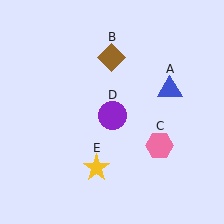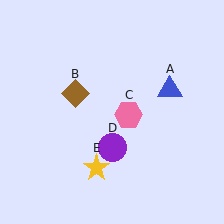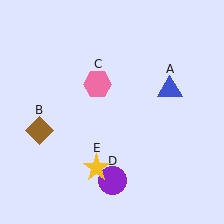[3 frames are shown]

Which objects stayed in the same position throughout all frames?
Blue triangle (object A) and yellow star (object E) remained stationary.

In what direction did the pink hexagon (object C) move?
The pink hexagon (object C) moved up and to the left.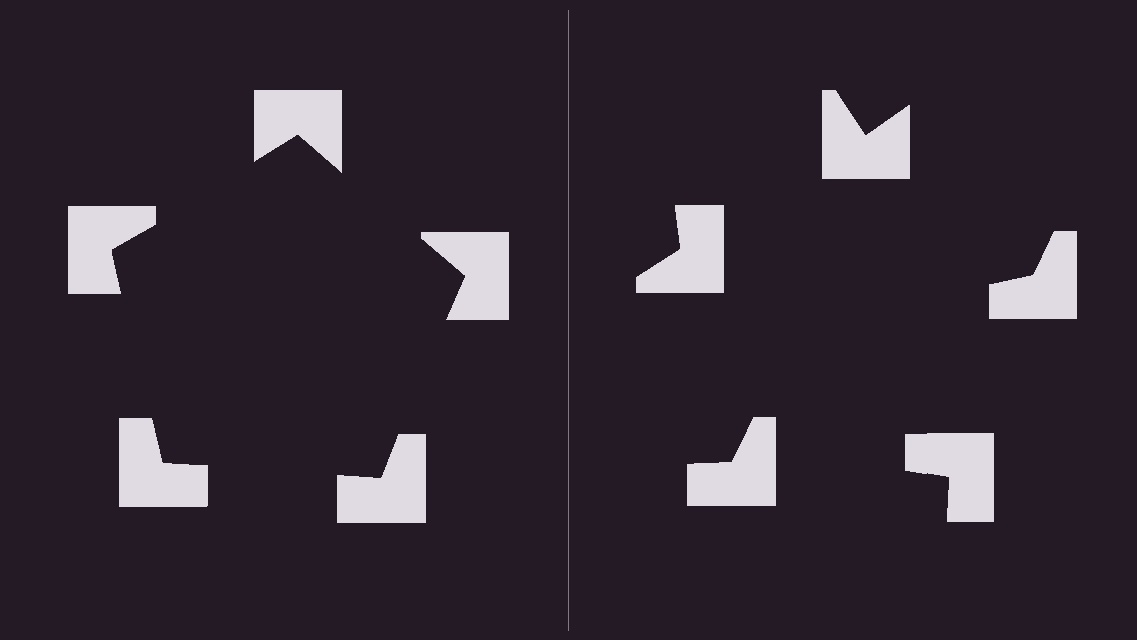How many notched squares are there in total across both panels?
10 — 5 on each side.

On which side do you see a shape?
An illusory pentagon appears on the left side. On the right side the wedge cuts are rotated, so no coherent shape forms.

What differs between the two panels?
The notched squares are positioned identically on both sides; only the wedge orientations differ. On the left they align to a pentagon; on the right they are misaligned.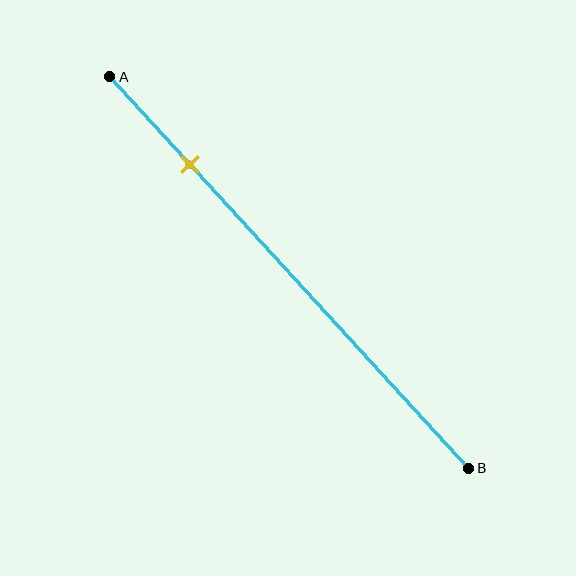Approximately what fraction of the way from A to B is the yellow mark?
The yellow mark is approximately 20% of the way from A to B.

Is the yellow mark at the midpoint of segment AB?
No, the mark is at about 20% from A, not at the 50% midpoint.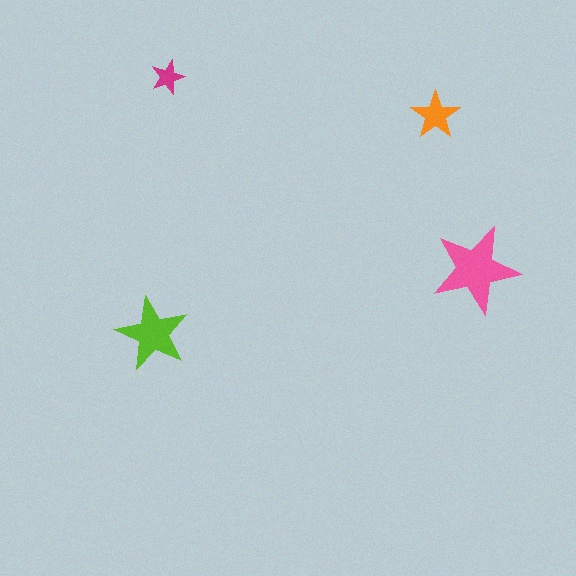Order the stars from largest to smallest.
the pink one, the lime one, the orange one, the magenta one.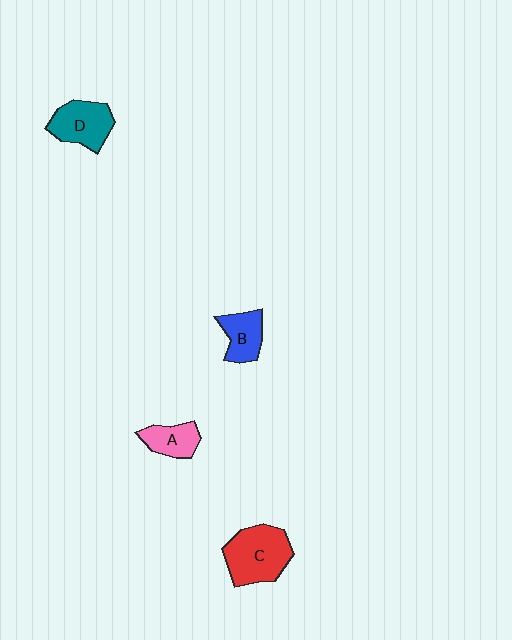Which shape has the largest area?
Shape C (red).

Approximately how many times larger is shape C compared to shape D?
Approximately 1.3 times.